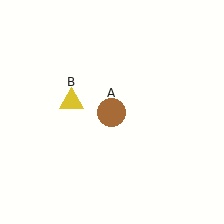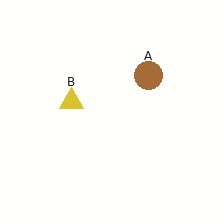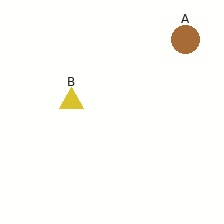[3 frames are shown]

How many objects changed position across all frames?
1 object changed position: brown circle (object A).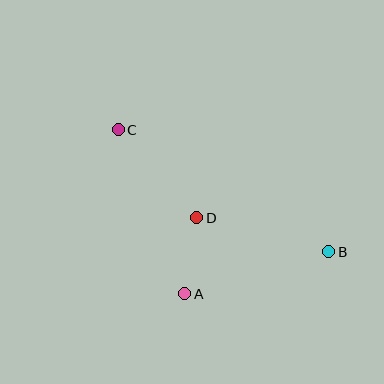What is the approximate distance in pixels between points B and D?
The distance between B and D is approximately 136 pixels.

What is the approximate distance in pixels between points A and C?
The distance between A and C is approximately 177 pixels.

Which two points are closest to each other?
Points A and D are closest to each other.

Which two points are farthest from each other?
Points B and C are farthest from each other.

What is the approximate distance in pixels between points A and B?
The distance between A and B is approximately 150 pixels.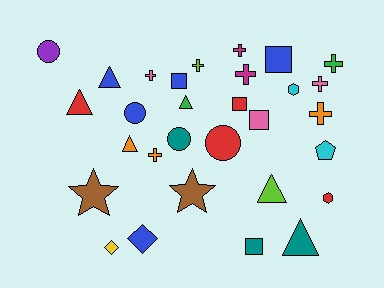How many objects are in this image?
There are 30 objects.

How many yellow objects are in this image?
There is 1 yellow object.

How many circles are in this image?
There are 4 circles.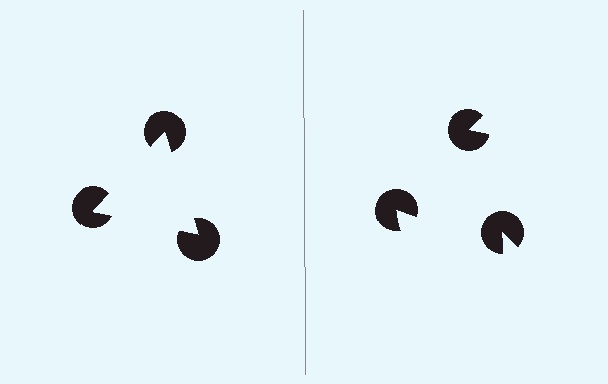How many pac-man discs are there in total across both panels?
6 — 3 on each side.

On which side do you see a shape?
An illusory triangle appears on the left side. On the right side the wedge cuts are rotated, so no coherent shape forms.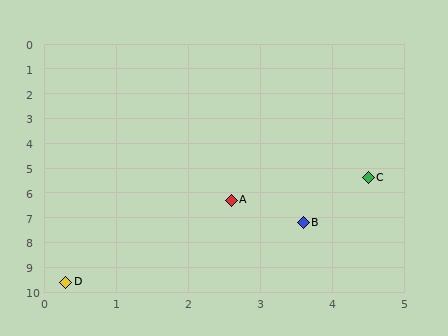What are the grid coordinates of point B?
Point B is at approximately (3.6, 7.2).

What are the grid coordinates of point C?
Point C is at approximately (4.5, 5.4).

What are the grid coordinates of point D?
Point D is at approximately (0.3, 9.6).